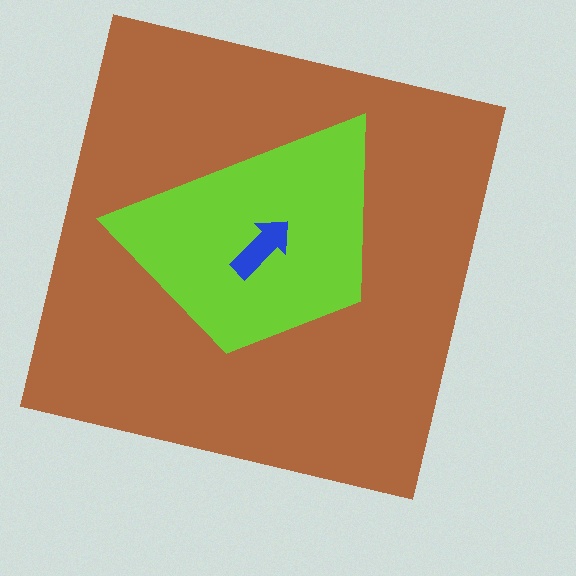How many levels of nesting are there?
3.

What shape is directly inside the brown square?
The lime trapezoid.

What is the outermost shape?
The brown square.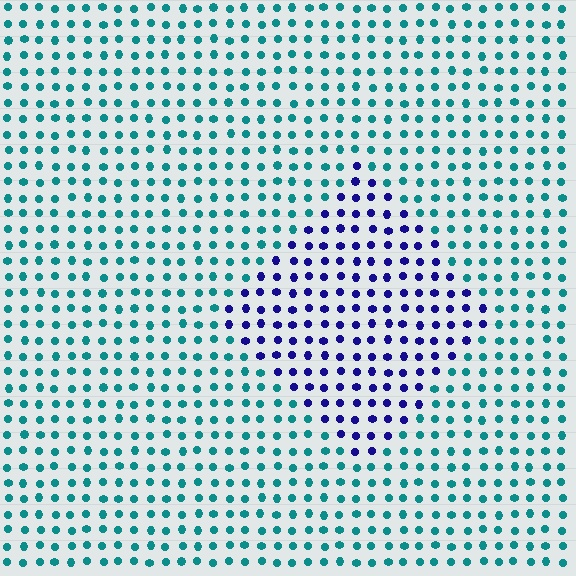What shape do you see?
I see a diamond.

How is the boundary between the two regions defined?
The boundary is defined purely by a slight shift in hue (about 66 degrees). Spacing, size, and orientation are identical on both sides.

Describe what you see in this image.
The image is filled with small teal elements in a uniform arrangement. A diamond-shaped region is visible where the elements are tinted to a slightly different hue, forming a subtle color boundary.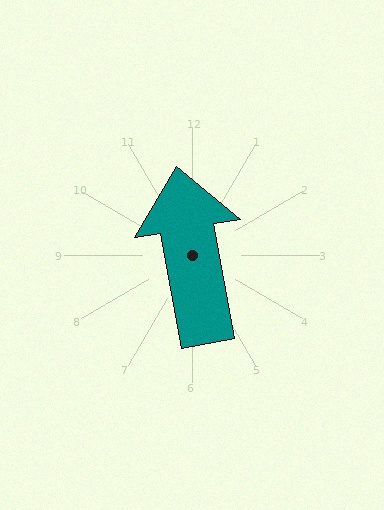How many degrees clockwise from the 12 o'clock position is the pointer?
Approximately 350 degrees.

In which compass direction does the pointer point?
North.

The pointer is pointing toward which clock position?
Roughly 12 o'clock.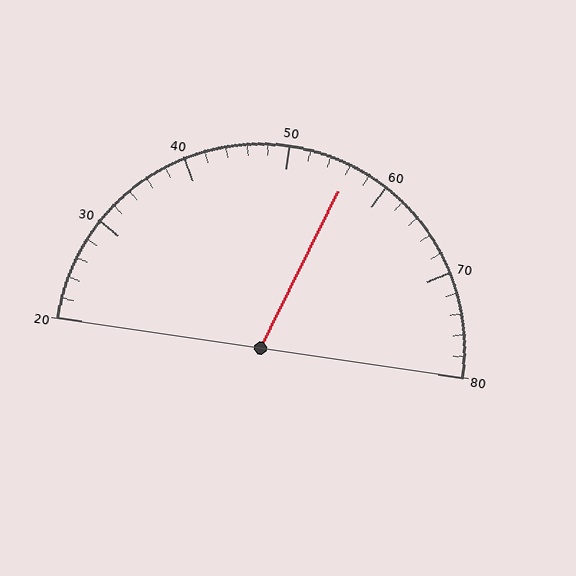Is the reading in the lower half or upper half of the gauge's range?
The reading is in the upper half of the range (20 to 80).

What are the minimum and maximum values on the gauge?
The gauge ranges from 20 to 80.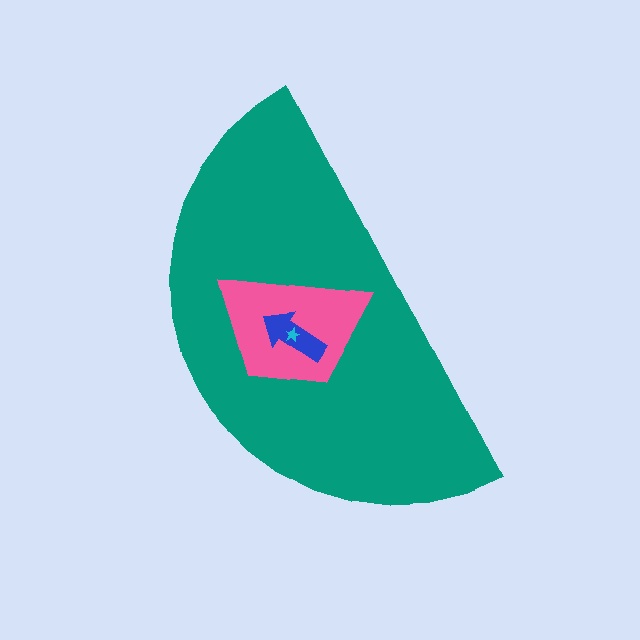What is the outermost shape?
The teal semicircle.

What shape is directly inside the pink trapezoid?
The blue arrow.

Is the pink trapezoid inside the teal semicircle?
Yes.